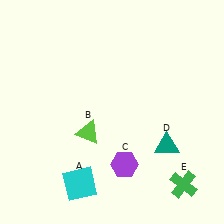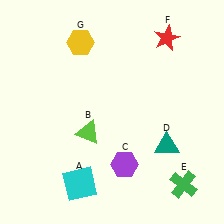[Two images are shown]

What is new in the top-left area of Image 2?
A yellow hexagon (G) was added in the top-left area of Image 2.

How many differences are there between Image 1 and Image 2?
There are 2 differences between the two images.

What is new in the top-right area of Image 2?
A red star (F) was added in the top-right area of Image 2.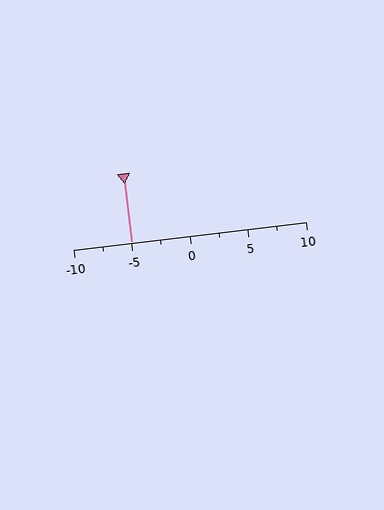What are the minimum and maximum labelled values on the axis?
The axis runs from -10 to 10.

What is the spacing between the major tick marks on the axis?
The major ticks are spaced 5 apart.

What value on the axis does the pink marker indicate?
The marker indicates approximately -5.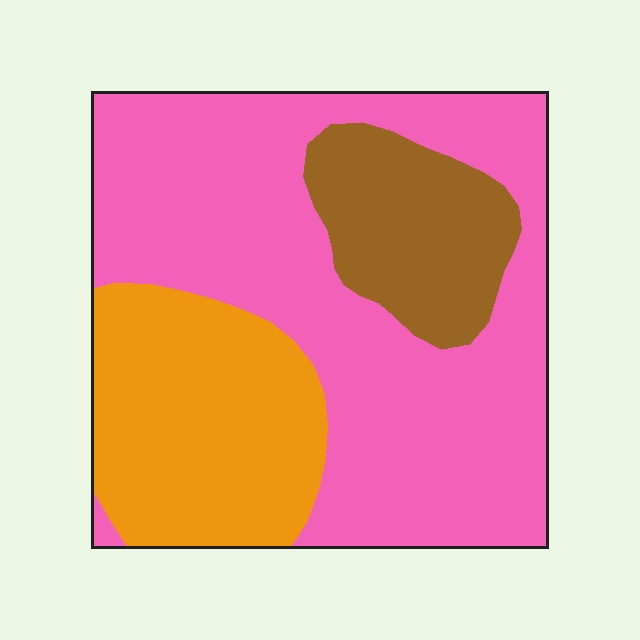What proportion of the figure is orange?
Orange takes up about one quarter (1/4) of the figure.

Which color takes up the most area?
Pink, at roughly 60%.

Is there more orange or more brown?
Orange.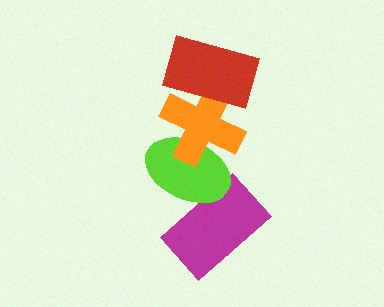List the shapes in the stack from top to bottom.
From top to bottom: the red rectangle, the orange cross, the lime ellipse, the magenta rectangle.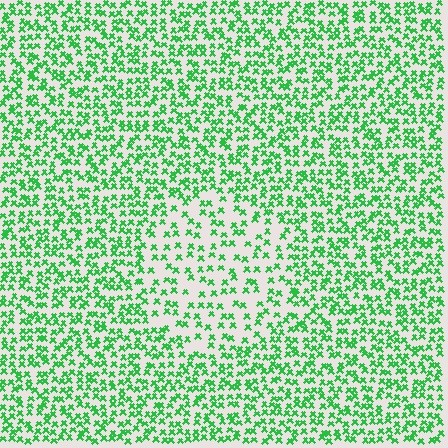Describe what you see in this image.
The image contains small green elements arranged at two different densities. A circle-shaped region is visible where the elements are less densely packed than the surrounding area.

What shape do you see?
I see a circle.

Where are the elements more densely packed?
The elements are more densely packed outside the circle boundary.